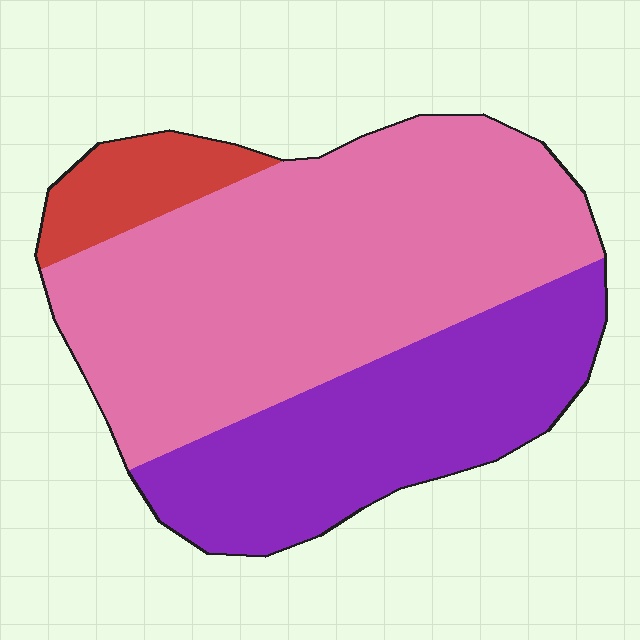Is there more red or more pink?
Pink.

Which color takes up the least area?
Red, at roughly 10%.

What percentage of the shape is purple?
Purple covers 33% of the shape.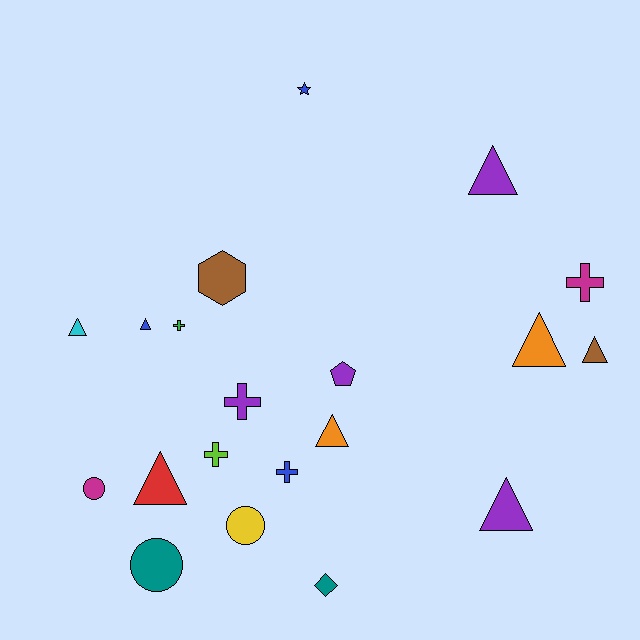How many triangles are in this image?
There are 8 triangles.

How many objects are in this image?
There are 20 objects.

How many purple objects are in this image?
There are 4 purple objects.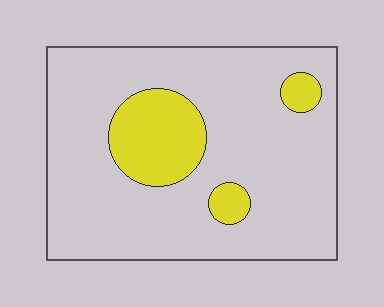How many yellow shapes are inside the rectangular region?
3.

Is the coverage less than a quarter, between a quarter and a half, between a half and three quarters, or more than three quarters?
Less than a quarter.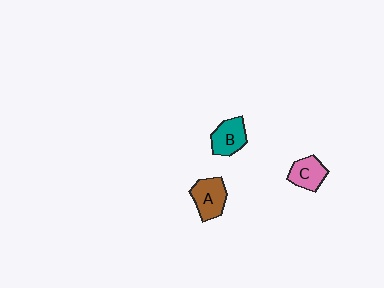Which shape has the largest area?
Shape A (brown).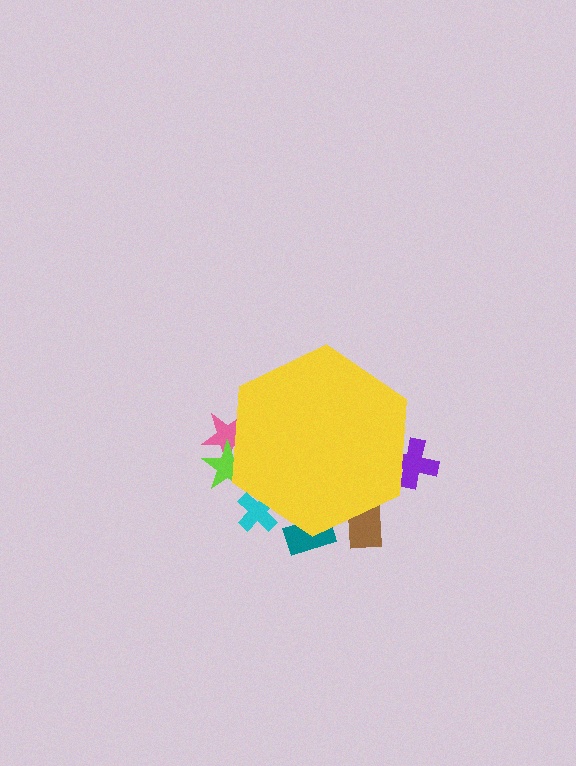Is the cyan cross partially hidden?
Yes, the cyan cross is partially hidden behind the yellow hexagon.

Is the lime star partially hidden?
Yes, the lime star is partially hidden behind the yellow hexagon.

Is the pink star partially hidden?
Yes, the pink star is partially hidden behind the yellow hexagon.